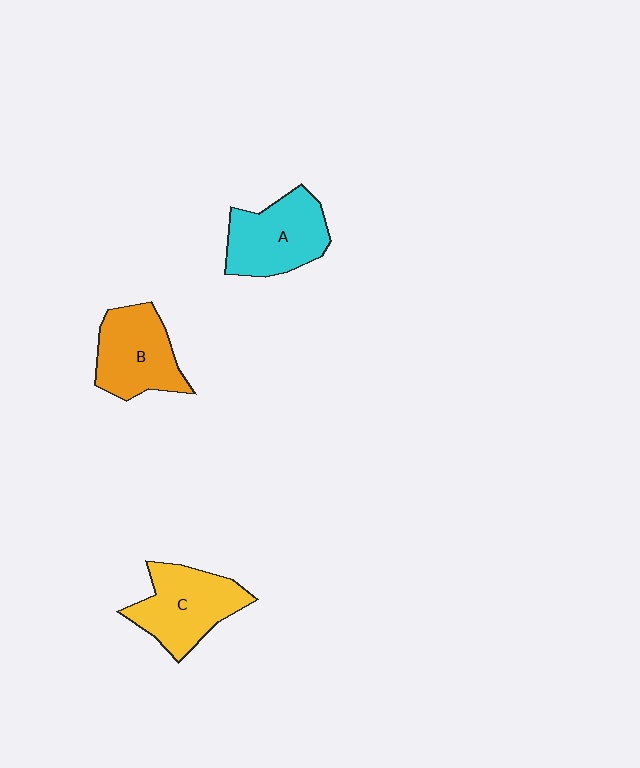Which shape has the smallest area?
Shape B (orange).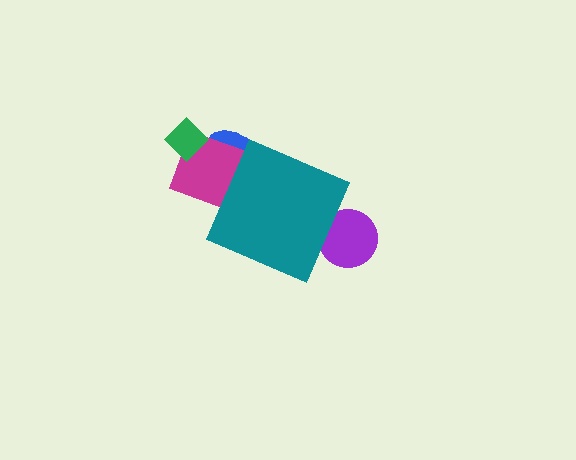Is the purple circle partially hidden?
Yes, the purple circle is partially hidden behind the teal diamond.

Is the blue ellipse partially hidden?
Yes, the blue ellipse is partially hidden behind the teal diamond.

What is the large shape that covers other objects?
A teal diamond.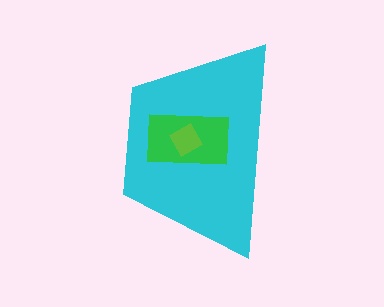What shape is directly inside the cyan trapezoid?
The green rectangle.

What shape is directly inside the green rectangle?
The lime diamond.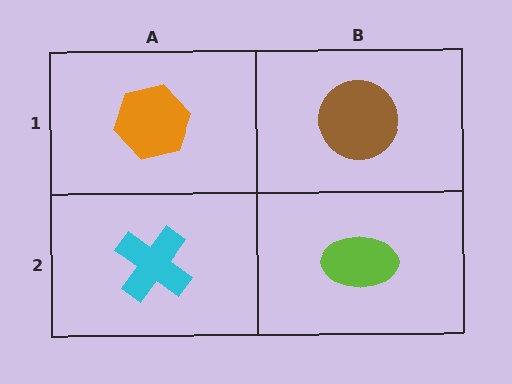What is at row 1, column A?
An orange hexagon.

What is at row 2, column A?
A cyan cross.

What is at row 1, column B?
A brown circle.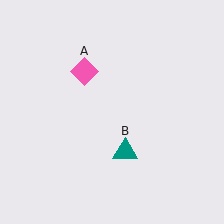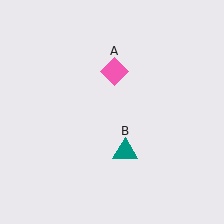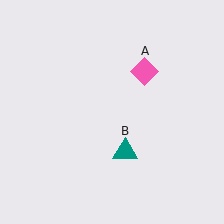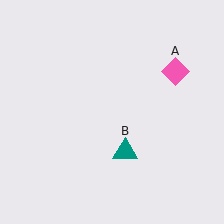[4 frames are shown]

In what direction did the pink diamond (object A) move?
The pink diamond (object A) moved right.